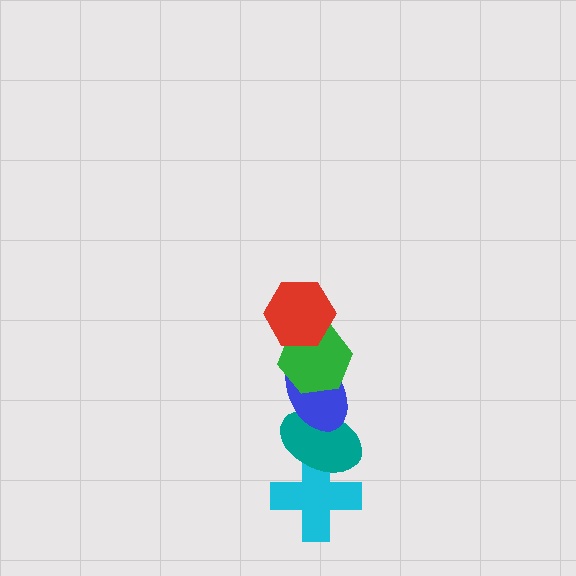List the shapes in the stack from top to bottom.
From top to bottom: the red hexagon, the green hexagon, the blue ellipse, the teal ellipse, the cyan cross.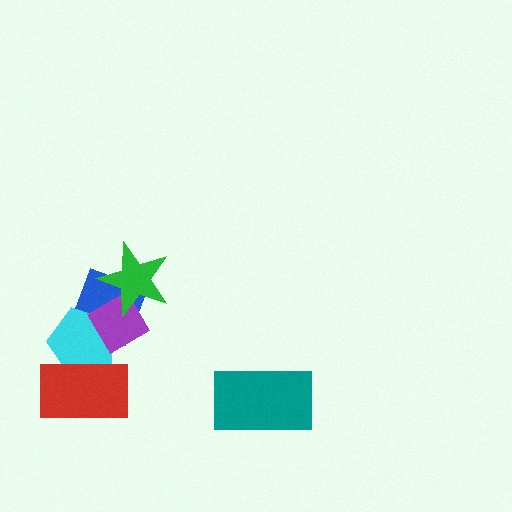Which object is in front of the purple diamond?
The green star is in front of the purple diamond.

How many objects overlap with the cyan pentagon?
3 objects overlap with the cyan pentagon.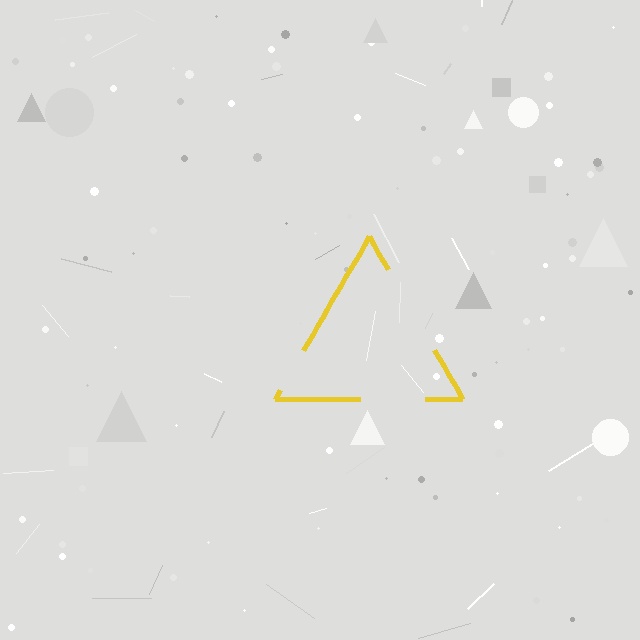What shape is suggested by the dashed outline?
The dashed outline suggests a triangle.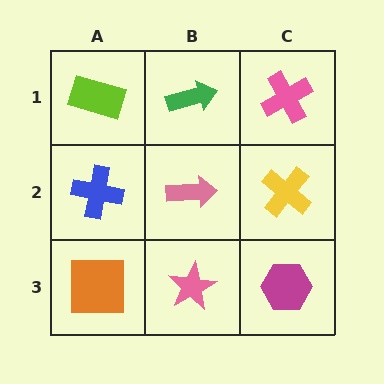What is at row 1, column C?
A pink cross.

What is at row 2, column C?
A yellow cross.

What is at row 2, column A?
A blue cross.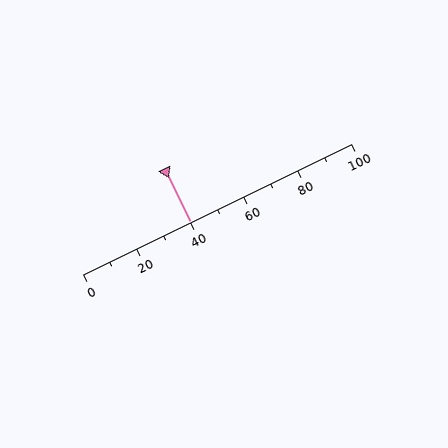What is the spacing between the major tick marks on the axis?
The major ticks are spaced 20 apart.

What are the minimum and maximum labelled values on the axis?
The axis runs from 0 to 100.